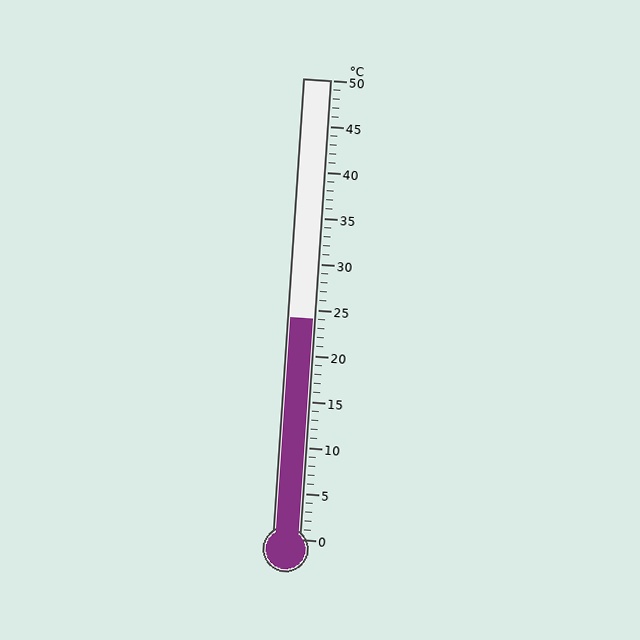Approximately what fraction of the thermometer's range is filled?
The thermometer is filled to approximately 50% of its range.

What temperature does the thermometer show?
The thermometer shows approximately 24°C.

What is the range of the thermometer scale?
The thermometer scale ranges from 0°C to 50°C.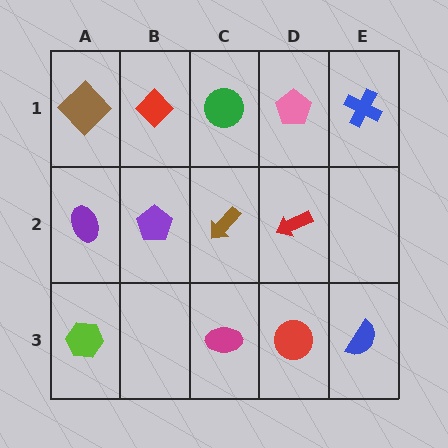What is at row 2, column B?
A purple pentagon.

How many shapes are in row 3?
4 shapes.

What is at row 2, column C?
A brown arrow.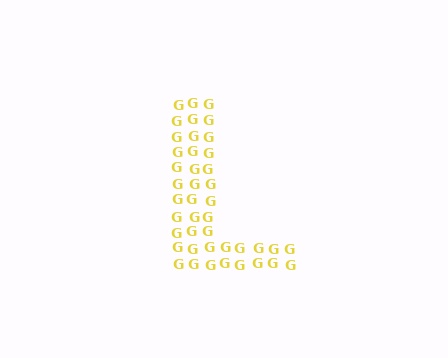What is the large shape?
The large shape is the letter L.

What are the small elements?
The small elements are letter G's.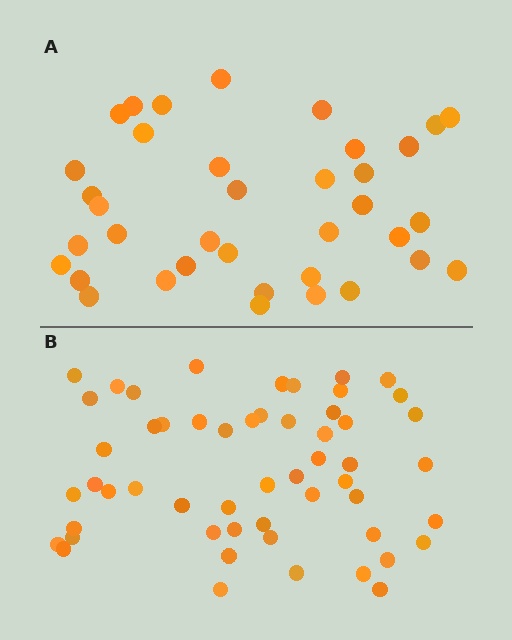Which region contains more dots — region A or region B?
Region B (the bottom region) has more dots.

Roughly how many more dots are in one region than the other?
Region B has approximately 15 more dots than region A.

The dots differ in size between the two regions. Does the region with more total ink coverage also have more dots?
No. Region A has more total ink coverage because its dots are larger, but region B actually contains more individual dots. Total area can be misleading — the number of items is what matters here.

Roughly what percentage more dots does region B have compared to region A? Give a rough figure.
About 45% more.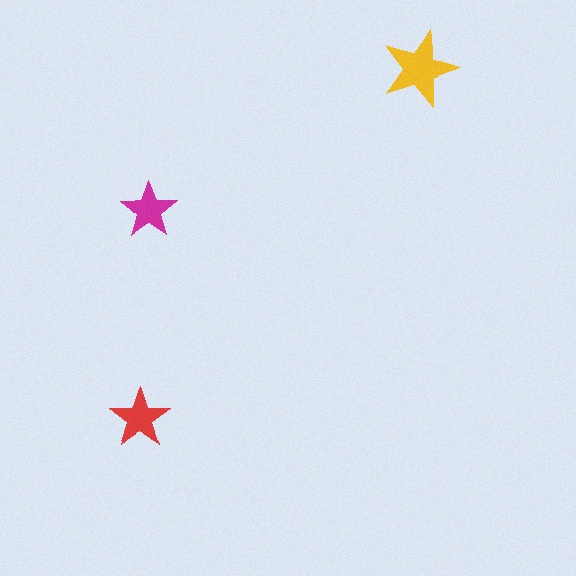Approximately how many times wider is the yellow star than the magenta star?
About 1.5 times wider.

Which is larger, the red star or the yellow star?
The yellow one.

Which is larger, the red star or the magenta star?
The red one.